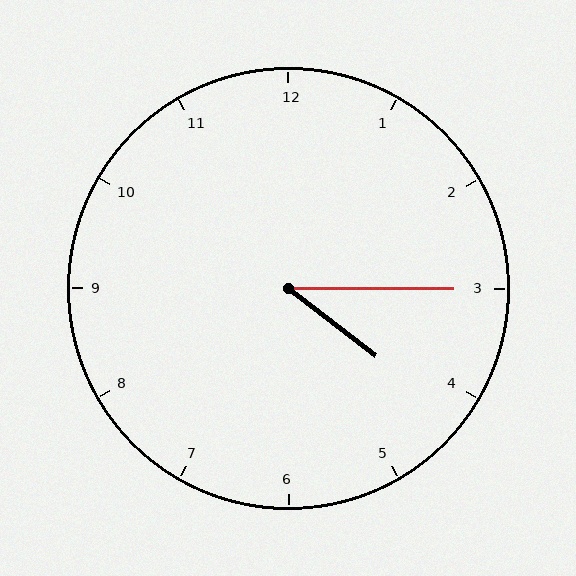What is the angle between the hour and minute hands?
Approximately 38 degrees.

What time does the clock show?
4:15.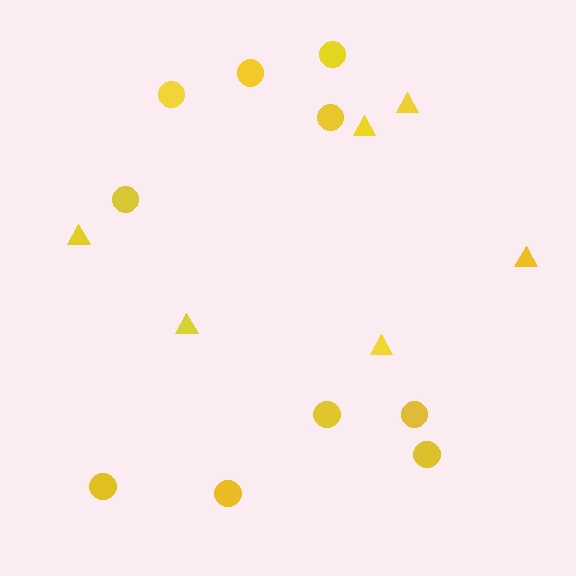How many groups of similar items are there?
There are 2 groups: one group of triangles (6) and one group of circles (10).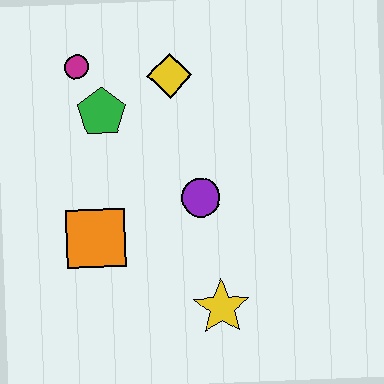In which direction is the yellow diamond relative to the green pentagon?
The yellow diamond is to the right of the green pentagon.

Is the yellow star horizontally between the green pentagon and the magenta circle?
No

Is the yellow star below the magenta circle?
Yes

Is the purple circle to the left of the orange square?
No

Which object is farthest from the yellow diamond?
The yellow star is farthest from the yellow diamond.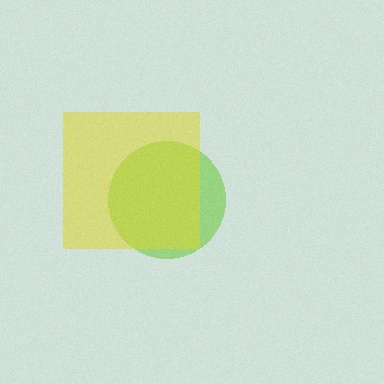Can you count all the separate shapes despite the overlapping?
Yes, there are 2 separate shapes.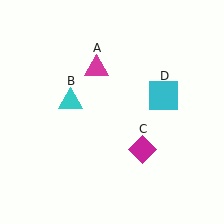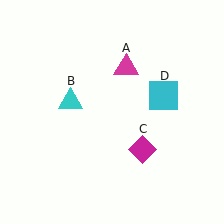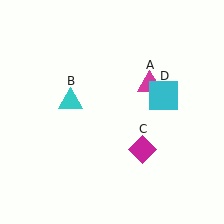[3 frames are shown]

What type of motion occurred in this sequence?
The magenta triangle (object A) rotated clockwise around the center of the scene.